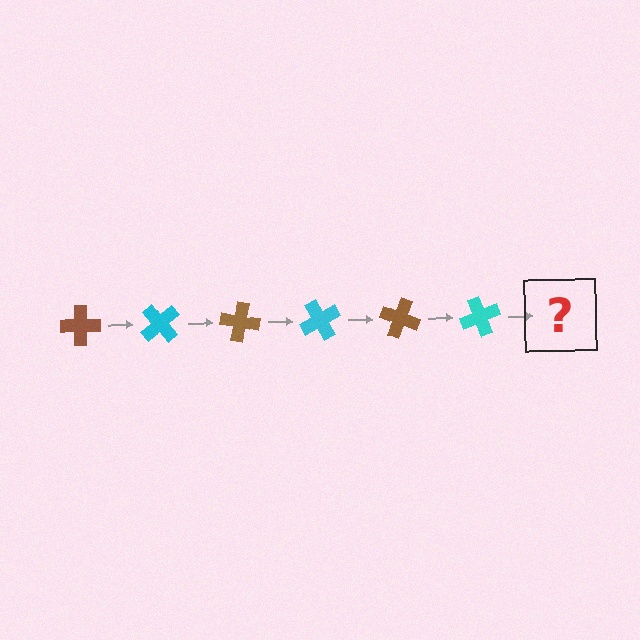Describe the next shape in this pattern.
It should be a brown cross, rotated 300 degrees from the start.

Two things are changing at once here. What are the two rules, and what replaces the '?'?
The two rules are that it rotates 50 degrees each step and the color cycles through brown and cyan. The '?' should be a brown cross, rotated 300 degrees from the start.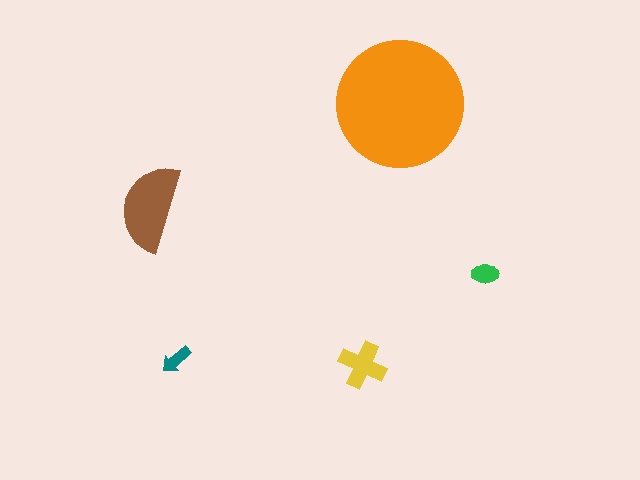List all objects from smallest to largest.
The teal arrow, the green ellipse, the yellow cross, the brown semicircle, the orange circle.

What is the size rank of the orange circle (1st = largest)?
1st.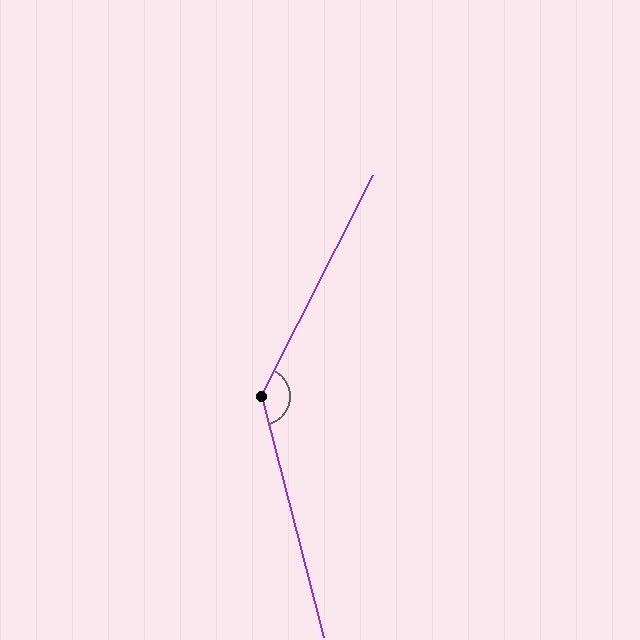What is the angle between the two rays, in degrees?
Approximately 139 degrees.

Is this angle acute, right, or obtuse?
It is obtuse.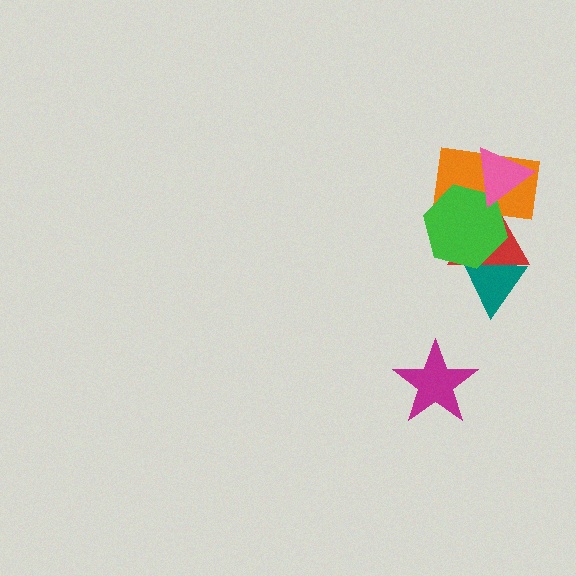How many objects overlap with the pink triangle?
3 objects overlap with the pink triangle.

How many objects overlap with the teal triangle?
2 objects overlap with the teal triangle.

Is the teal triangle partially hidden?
Yes, it is partially covered by another shape.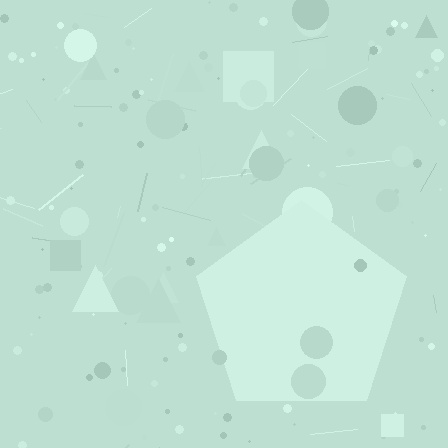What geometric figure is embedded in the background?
A pentagon is embedded in the background.